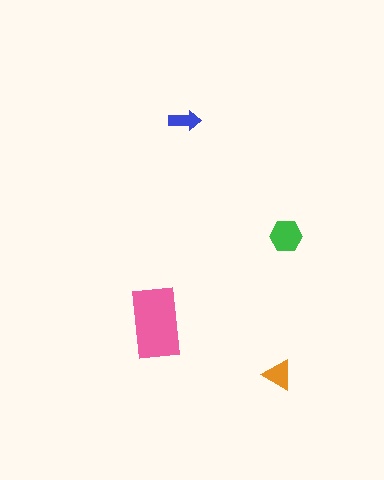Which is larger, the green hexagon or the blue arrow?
The green hexagon.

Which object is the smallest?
The blue arrow.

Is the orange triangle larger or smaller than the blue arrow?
Larger.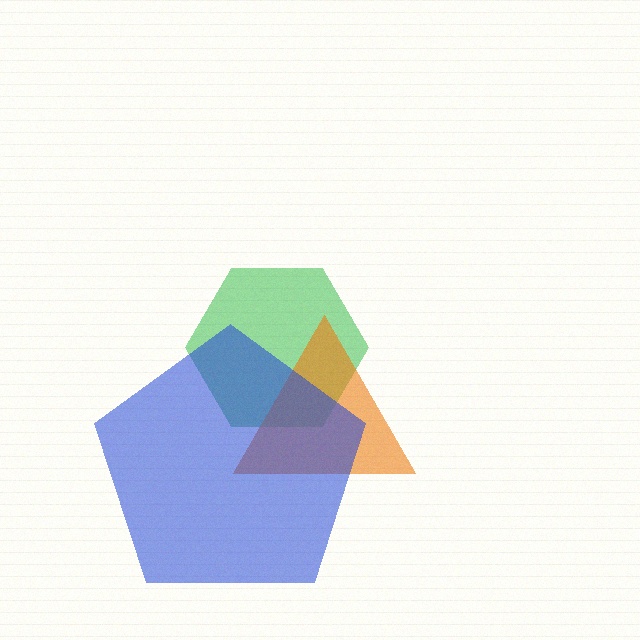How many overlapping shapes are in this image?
There are 3 overlapping shapes in the image.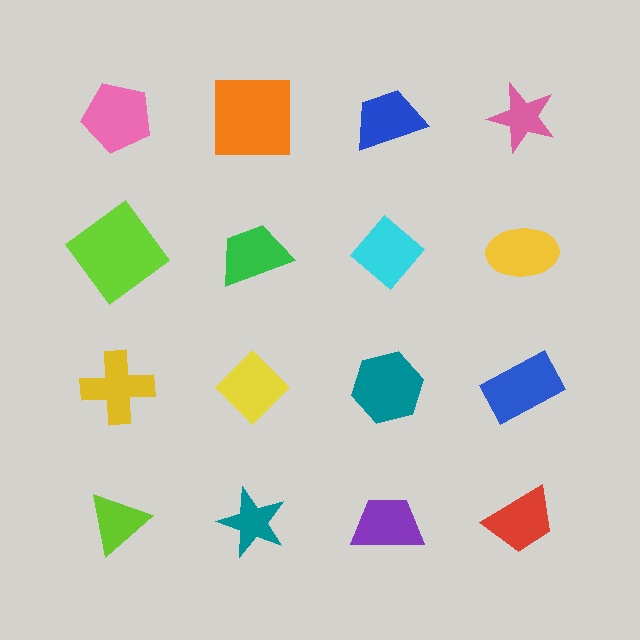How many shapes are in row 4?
4 shapes.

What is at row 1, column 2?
An orange square.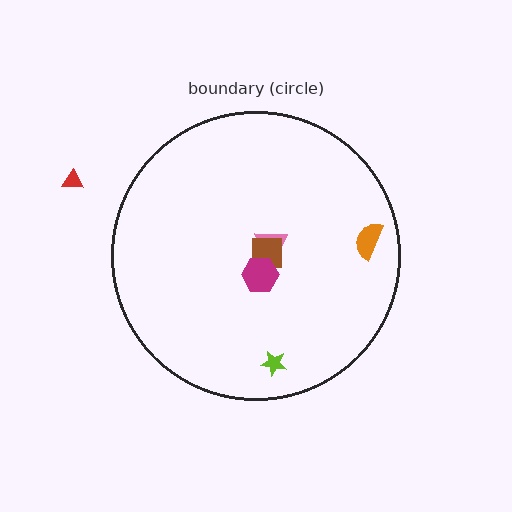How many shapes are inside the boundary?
5 inside, 1 outside.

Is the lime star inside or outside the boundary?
Inside.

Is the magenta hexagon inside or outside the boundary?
Inside.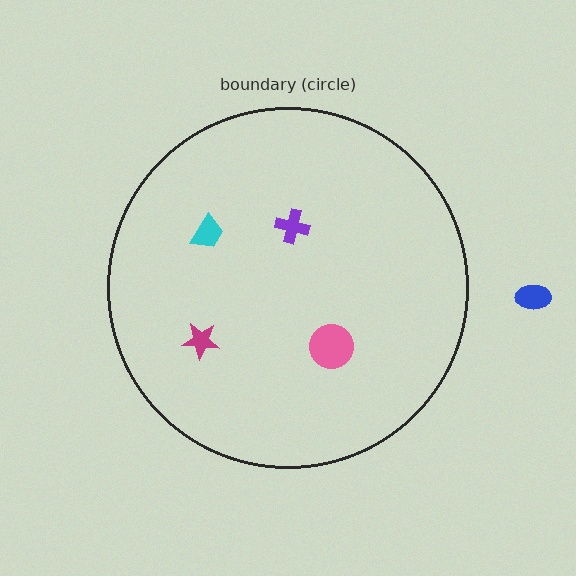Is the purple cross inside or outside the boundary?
Inside.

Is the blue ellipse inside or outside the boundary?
Outside.